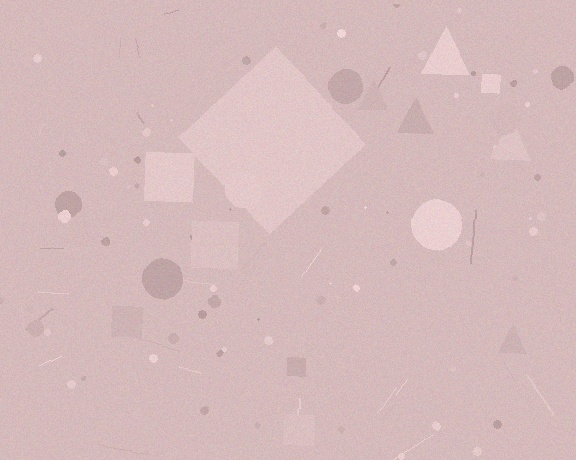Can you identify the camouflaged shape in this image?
The camouflaged shape is a diamond.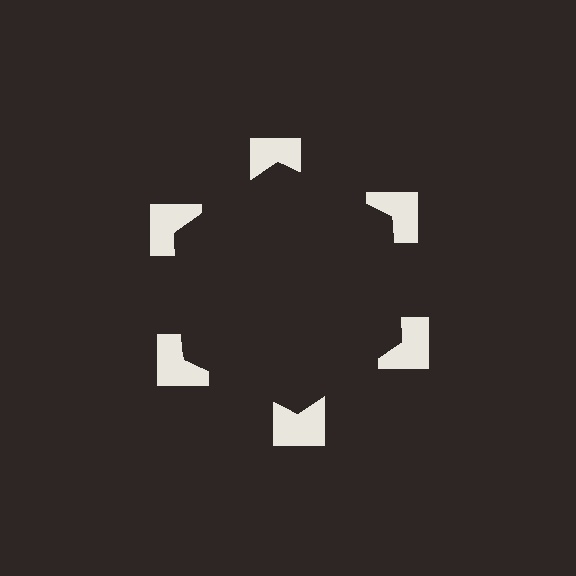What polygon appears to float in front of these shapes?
An illusory hexagon — its edges are inferred from the aligned wedge cuts in the notched squares, not physically drawn.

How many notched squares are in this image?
There are 6 — one at each vertex of the illusory hexagon.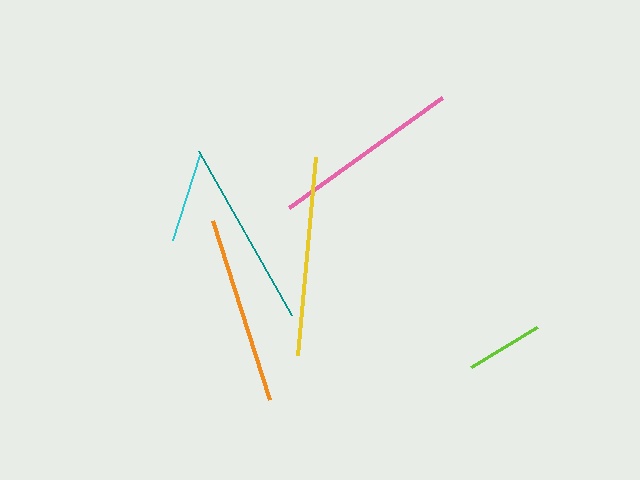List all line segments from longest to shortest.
From longest to shortest: yellow, teal, pink, orange, cyan, lime.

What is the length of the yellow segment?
The yellow segment is approximately 199 pixels long.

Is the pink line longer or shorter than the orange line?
The pink line is longer than the orange line.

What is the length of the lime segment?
The lime segment is approximately 77 pixels long.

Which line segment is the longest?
The yellow line is the longest at approximately 199 pixels.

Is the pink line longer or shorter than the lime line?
The pink line is longer than the lime line.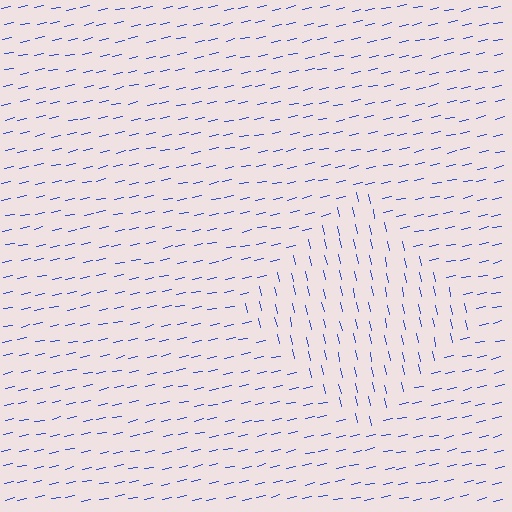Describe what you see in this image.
The image is filled with small blue line segments. A diamond region in the image has lines oriented differently from the surrounding lines, creating a visible texture boundary.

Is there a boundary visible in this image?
Yes, there is a texture boundary formed by a change in line orientation.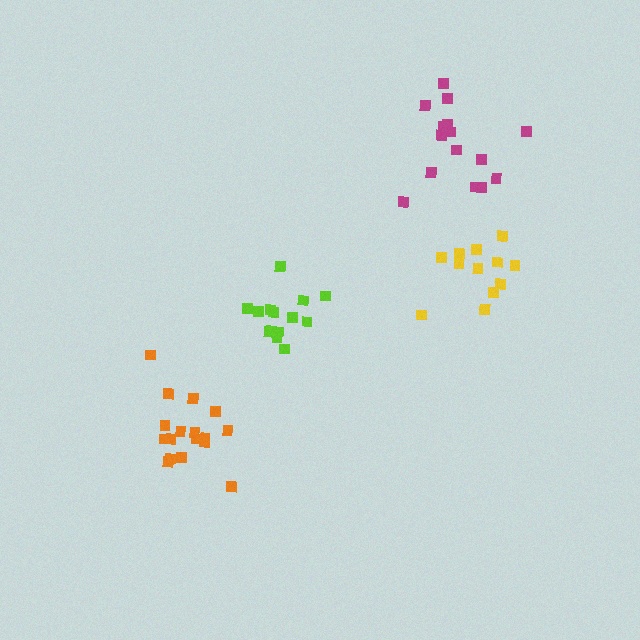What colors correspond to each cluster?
The clusters are colored: magenta, yellow, orange, lime.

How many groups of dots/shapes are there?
There are 4 groups.